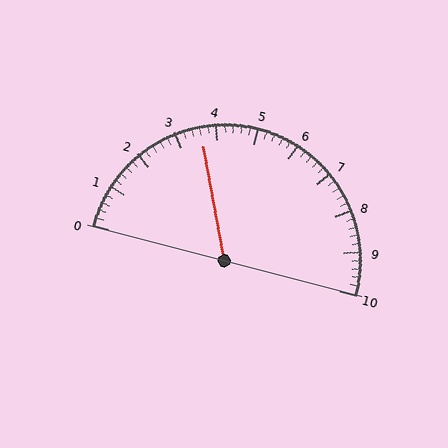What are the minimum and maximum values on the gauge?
The gauge ranges from 0 to 10.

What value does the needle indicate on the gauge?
The needle indicates approximately 3.6.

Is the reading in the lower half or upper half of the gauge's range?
The reading is in the lower half of the range (0 to 10).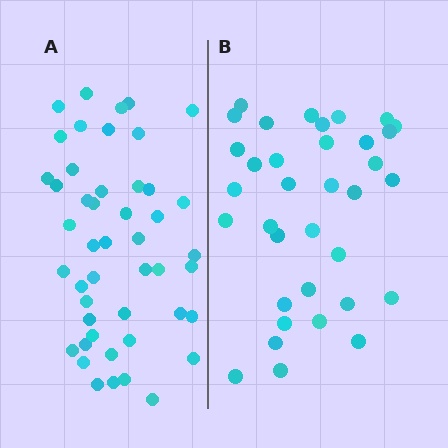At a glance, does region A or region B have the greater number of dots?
Region A (the left region) has more dots.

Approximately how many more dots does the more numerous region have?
Region A has roughly 12 or so more dots than region B.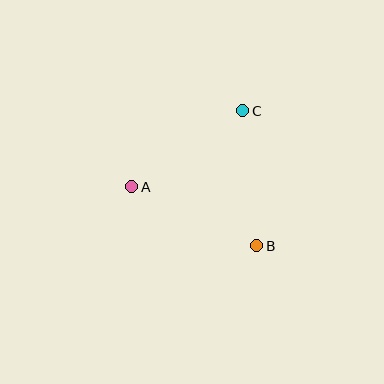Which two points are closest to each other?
Points A and C are closest to each other.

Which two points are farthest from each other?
Points A and B are farthest from each other.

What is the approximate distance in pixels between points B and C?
The distance between B and C is approximately 136 pixels.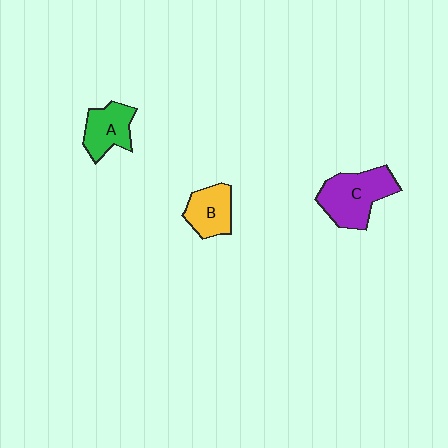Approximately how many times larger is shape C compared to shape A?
Approximately 1.5 times.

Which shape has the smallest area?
Shape B (yellow).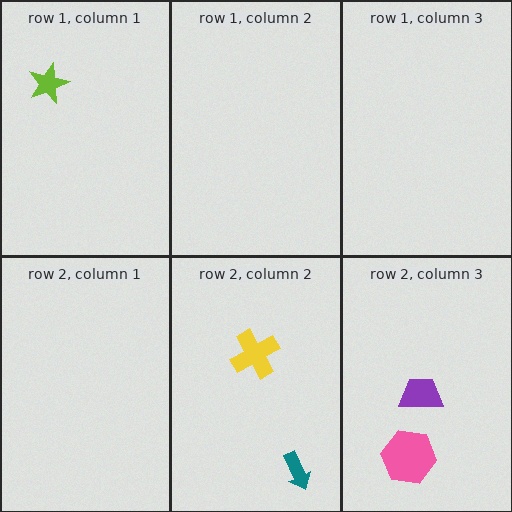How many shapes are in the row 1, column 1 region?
1.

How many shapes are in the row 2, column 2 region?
2.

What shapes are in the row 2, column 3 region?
The purple trapezoid, the pink hexagon.